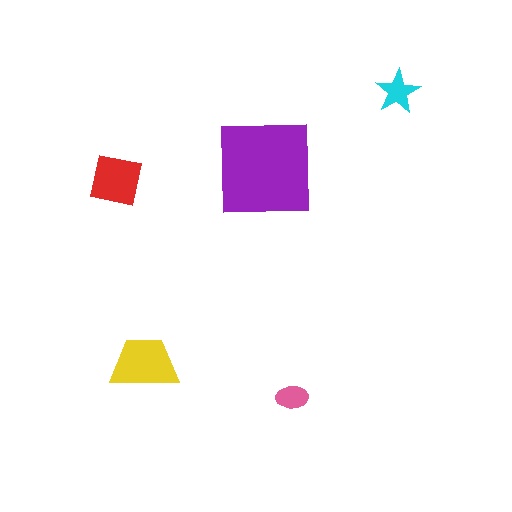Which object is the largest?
The purple square.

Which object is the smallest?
The pink ellipse.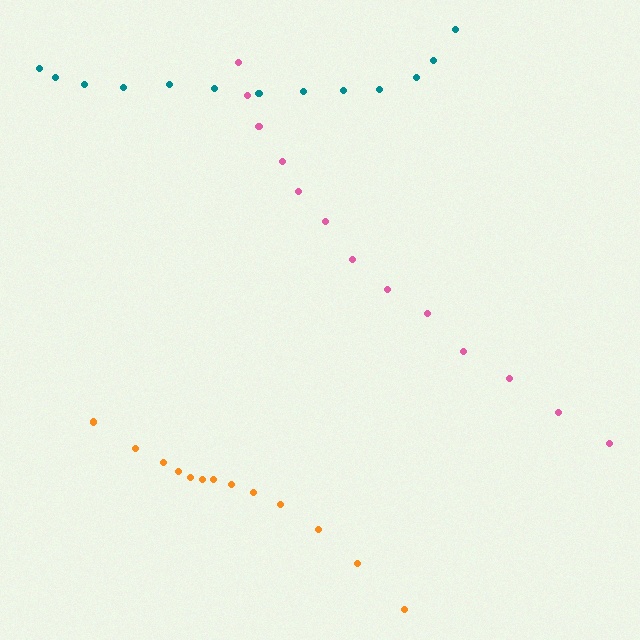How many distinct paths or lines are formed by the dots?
There are 3 distinct paths.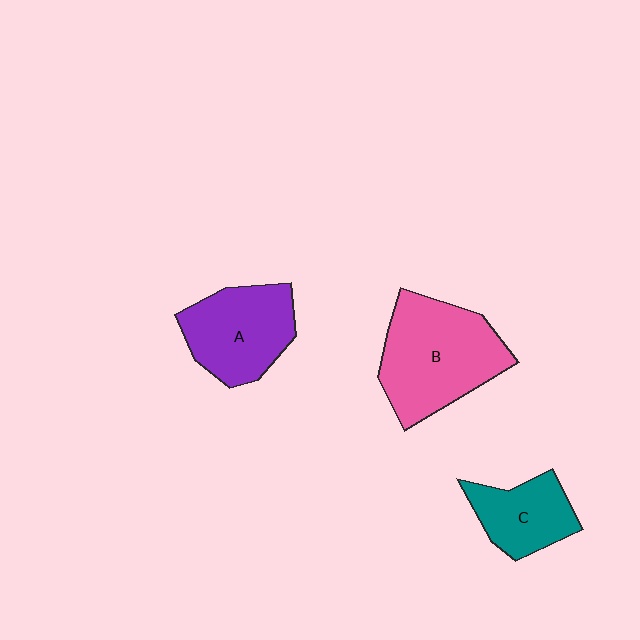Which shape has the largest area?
Shape B (pink).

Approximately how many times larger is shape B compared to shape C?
Approximately 1.8 times.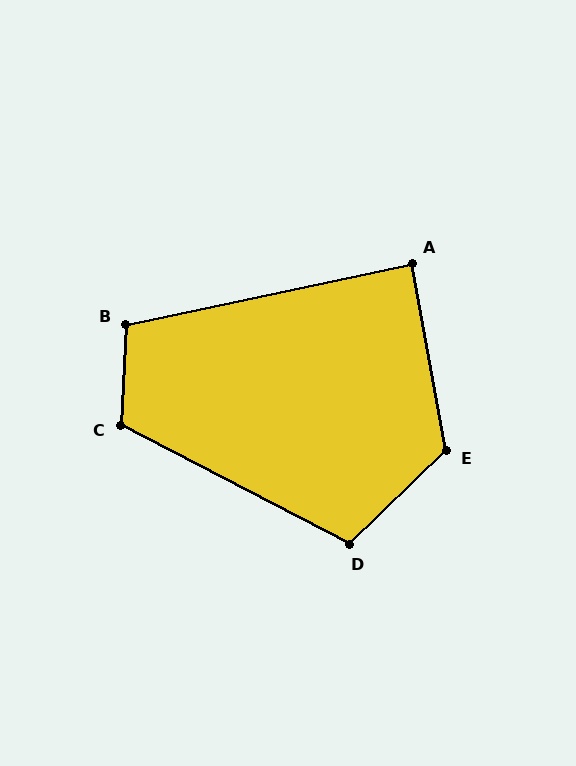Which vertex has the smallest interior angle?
A, at approximately 88 degrees.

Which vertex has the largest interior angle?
E, at approximately 124 degrees.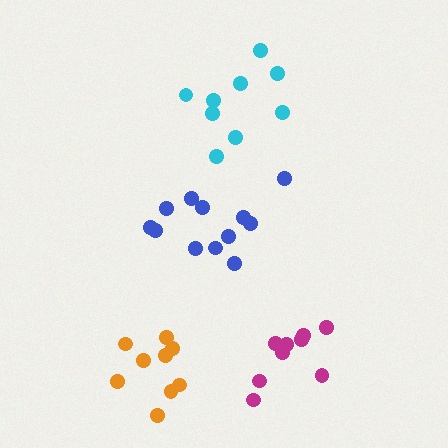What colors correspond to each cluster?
The clusters are colored: cyan, orange, blue, magenta.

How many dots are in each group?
Group 1: 9 dots, Group 2: 9 dots, Group 3: 12 dots, Group 4: 9 dots (39 total).